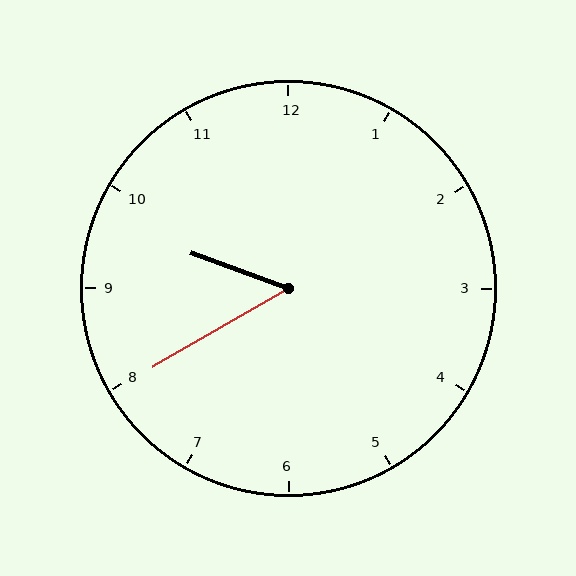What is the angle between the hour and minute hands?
Approximately 50 degrees.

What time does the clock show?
9:40.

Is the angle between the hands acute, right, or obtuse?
It is acute.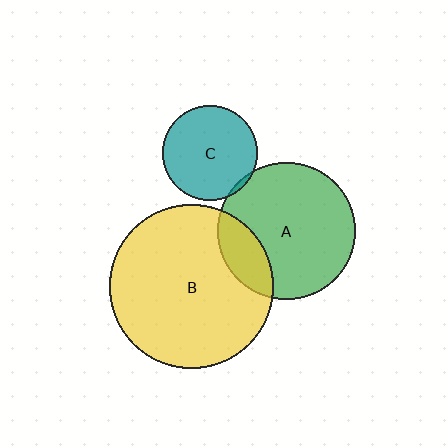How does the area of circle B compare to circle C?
Approximately 3.0 times.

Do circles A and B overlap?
Yes.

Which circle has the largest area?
Circle B (yellow).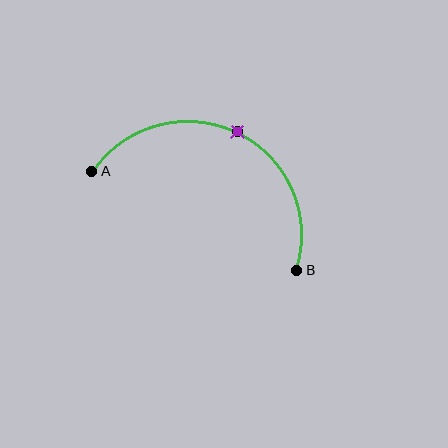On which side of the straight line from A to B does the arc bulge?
The arc bulges above the straight line connecting A and B.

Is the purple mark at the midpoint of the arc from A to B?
Yes. The purple mark lies on the arc at equal arc-length from both A and B — it is the arc midpoint.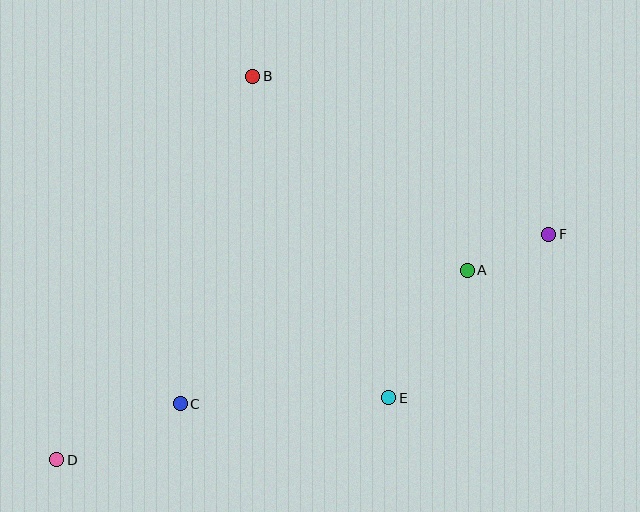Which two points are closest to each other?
Points A and F are closest to each other.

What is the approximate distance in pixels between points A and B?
The distance between A and B is approximately 289 pixels.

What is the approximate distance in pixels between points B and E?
The distance between B and E is approximately 349 pixels.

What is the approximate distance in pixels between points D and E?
The distance between D and E is approximately 338 pixels.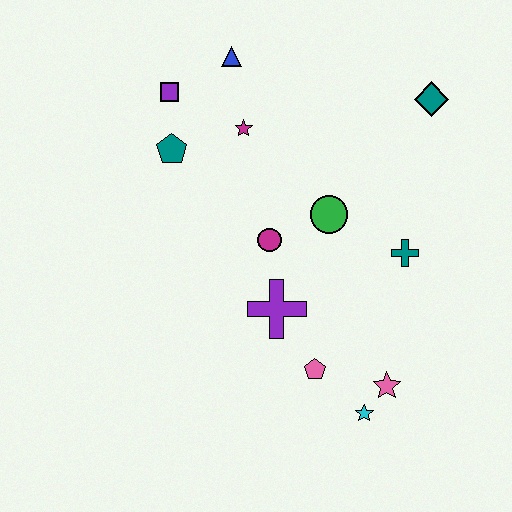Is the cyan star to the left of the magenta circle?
No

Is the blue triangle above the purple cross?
Yes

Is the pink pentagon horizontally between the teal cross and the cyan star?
No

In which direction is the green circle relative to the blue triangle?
The green circle is below the blue triangle.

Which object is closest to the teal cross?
The green circle is closest to the teal cross.